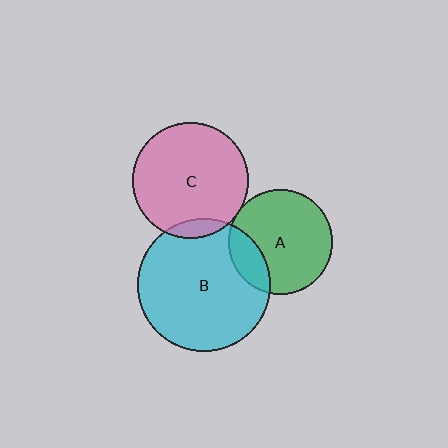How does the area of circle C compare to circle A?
Approximately 1.2 times.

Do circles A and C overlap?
Yes.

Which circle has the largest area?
Circle B (cyan).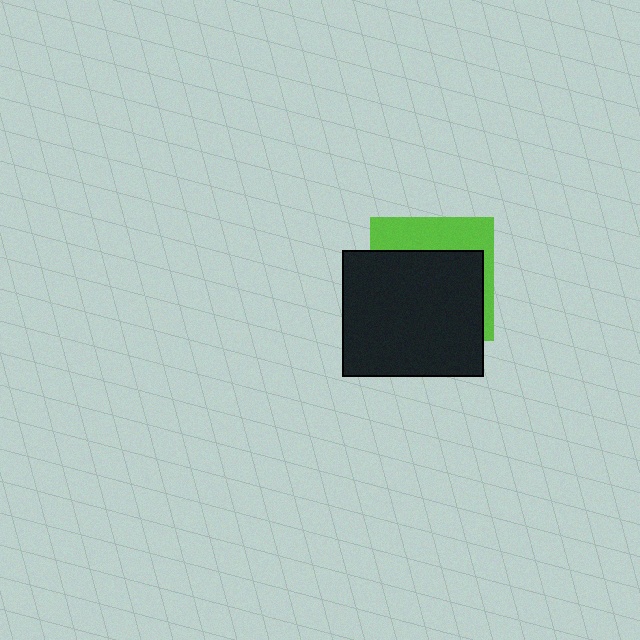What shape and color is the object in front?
The object in front is a black rectangle.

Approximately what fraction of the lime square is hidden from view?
Roughly 68% of the lime square is hidden behind the black rectangle.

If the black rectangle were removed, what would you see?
You would see the complete lime square.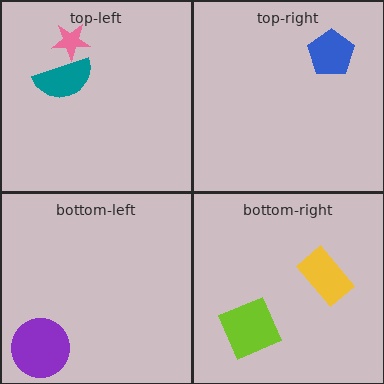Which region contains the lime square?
The bottom-right region.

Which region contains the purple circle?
The bottom-left region.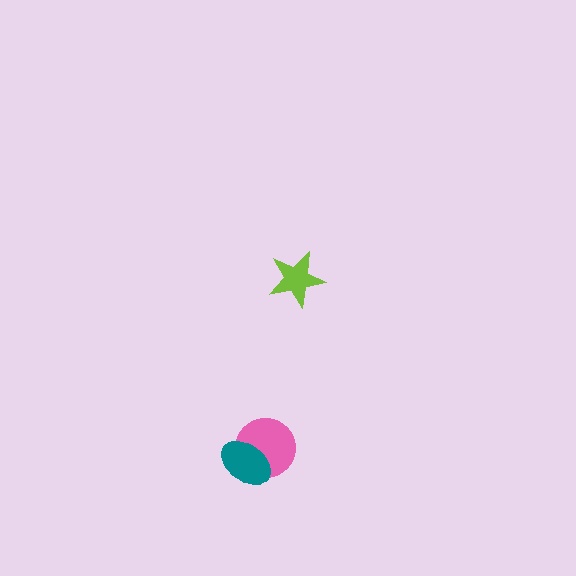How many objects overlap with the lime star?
0 objects overlap with the lime star.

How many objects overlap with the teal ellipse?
1 object overlaps with the teal ellipse.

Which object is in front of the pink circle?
The teal ellipse is in front of the pink circle.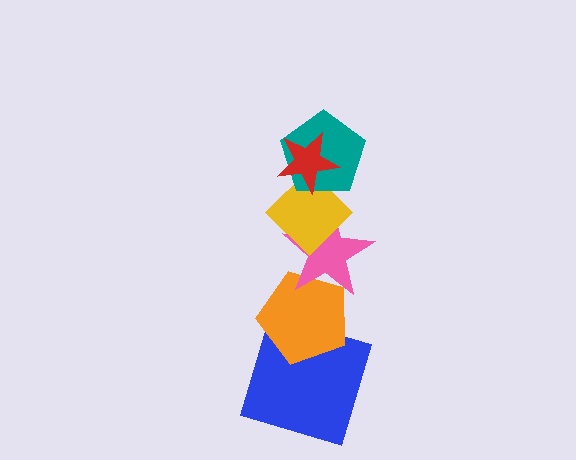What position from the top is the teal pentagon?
The teal pentagon is 2nd from the top.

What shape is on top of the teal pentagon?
The red star is on top of the teal pentagon.